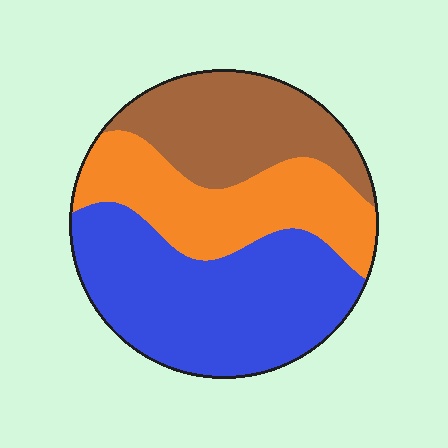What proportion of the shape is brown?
Brown takes up about one quarter (1/4) of the shape.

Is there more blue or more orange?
Blue.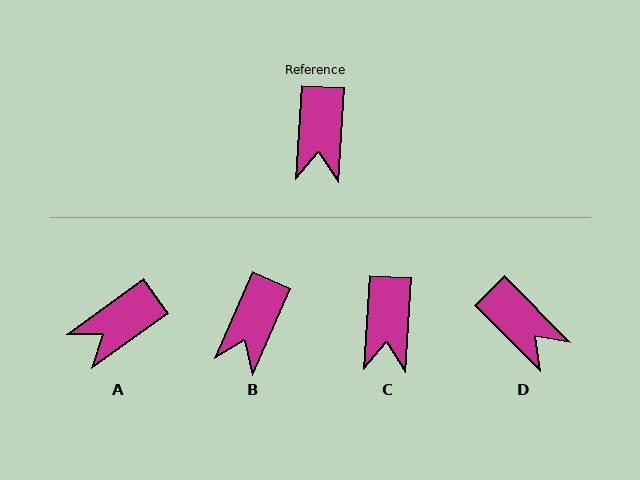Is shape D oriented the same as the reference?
No, it is off by about 49 degrees.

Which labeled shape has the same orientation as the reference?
C.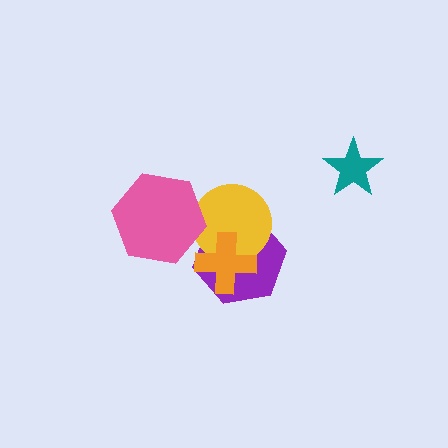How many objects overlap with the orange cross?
2 objects overlap with the orange cross.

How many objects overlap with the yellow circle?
3 objects overlap with the yellow circle.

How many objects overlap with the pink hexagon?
1 object overlaps with the pink hexagon.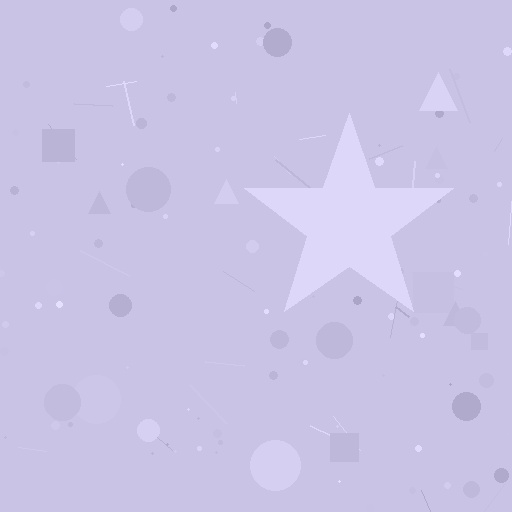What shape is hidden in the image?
A star is hidden in the image.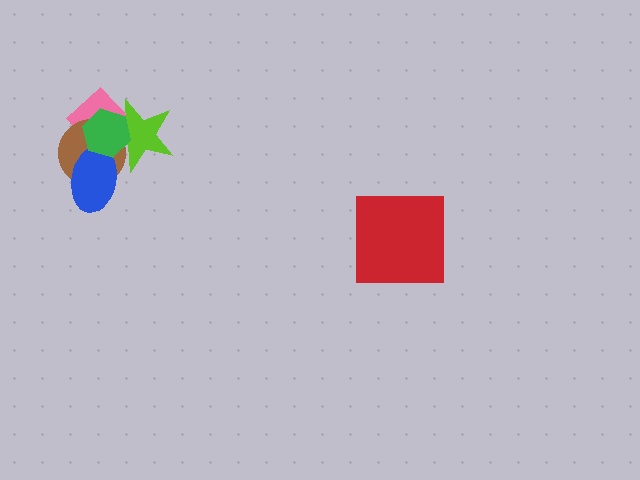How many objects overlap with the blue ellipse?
4 objects overlap with the blue ellipse.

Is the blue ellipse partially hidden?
Yes, it is partially covered by another shape.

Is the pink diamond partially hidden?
Yes, it is partially covered by another shape.